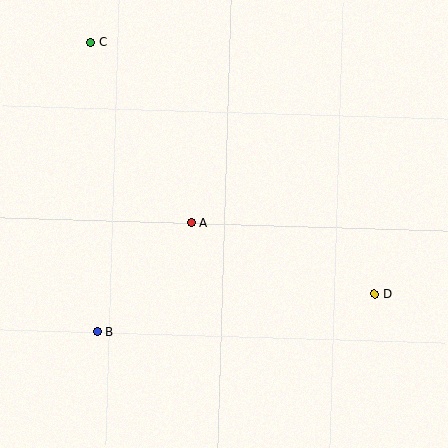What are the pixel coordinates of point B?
Point B is at (97, 331).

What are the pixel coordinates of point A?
Point A is at (191, 223).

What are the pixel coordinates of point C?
Point C is at (91, 42).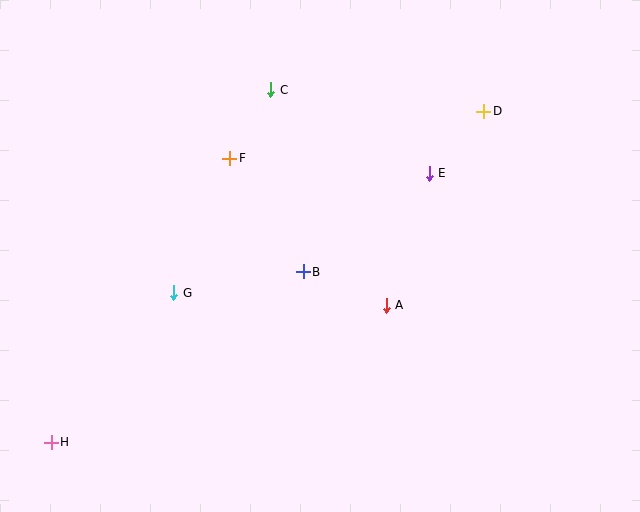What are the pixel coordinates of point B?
Point B is at (303, 272).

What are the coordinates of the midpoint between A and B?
The midpoint between A and B is at (345, 289).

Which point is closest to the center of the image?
Point B at (303, 272) is closest to the center.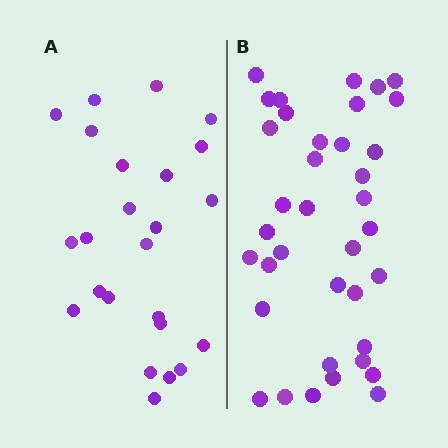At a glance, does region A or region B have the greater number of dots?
Region B (the right region) has more dots.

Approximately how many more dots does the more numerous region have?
Region B has approximately 15 more dots than region A.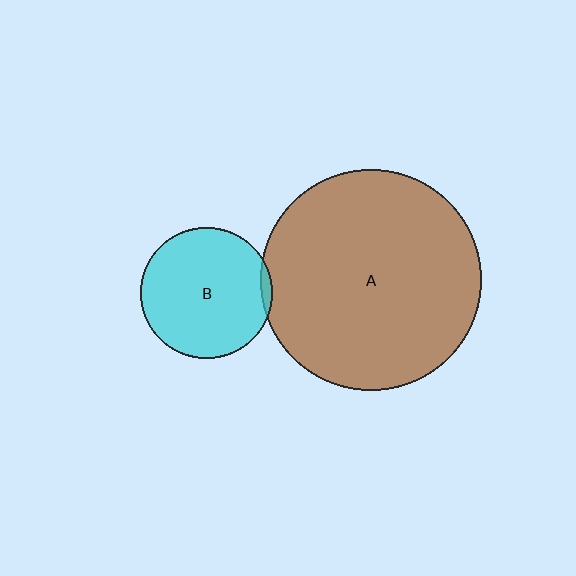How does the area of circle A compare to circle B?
Approximately 2.8 times.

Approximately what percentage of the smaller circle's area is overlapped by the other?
Approximately 5%.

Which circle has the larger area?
Circle A (brown).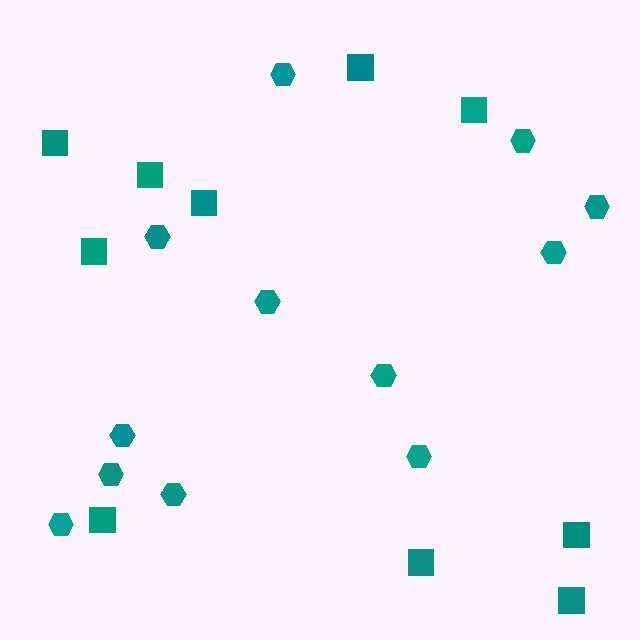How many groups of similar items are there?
There are 2 groups: one group of squares (10) and one group of hexagons (12).